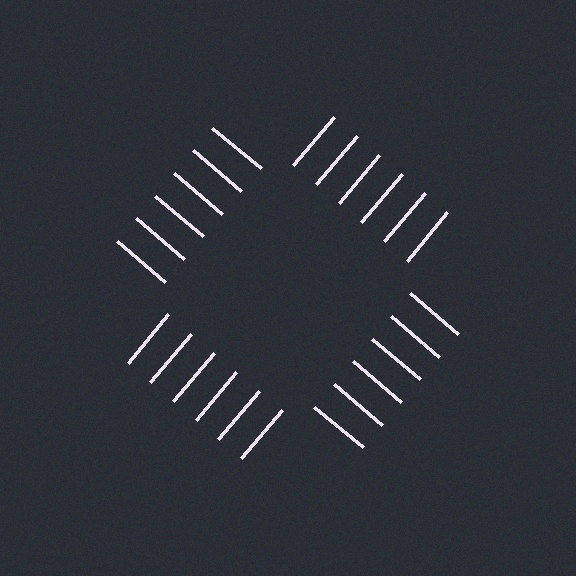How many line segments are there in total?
24 — 6 along each of the 4 edges.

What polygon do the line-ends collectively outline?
An illusory square — the line segments terminate on its edges but no continuous stroke is drawn.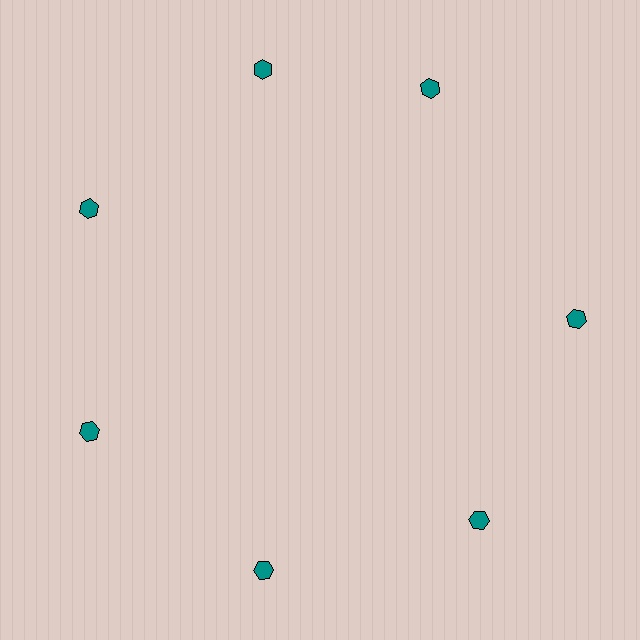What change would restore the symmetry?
The symmetry would be restored by rotating it back into even spacing with its neighbors so that all 7 hexagons sit at equal angles and equal distance from the center.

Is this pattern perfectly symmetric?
No. The 7 teal hexagons are arranged in a ring, but one element near the 1 o'clock position is rotated out of alignment along the ring, breaking the 7-fold rotational symmetry.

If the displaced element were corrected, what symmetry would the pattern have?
It would have 7-fold rotational symmetry — the pattern would map onto itself every 51 degrees.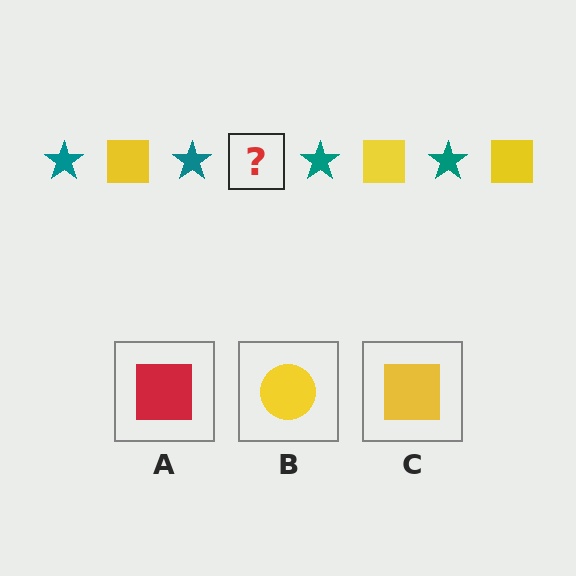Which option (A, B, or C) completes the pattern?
C.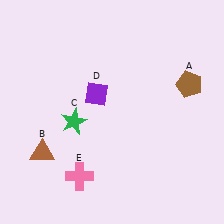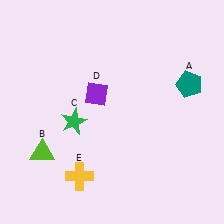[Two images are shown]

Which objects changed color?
A changed from brown to teal. B changed from brown to lime. E changed from pink to yellow.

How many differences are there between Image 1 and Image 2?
There are 3 differences between the two images.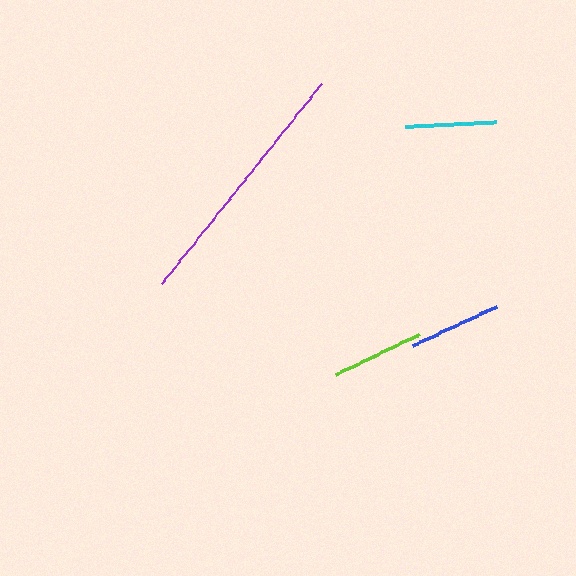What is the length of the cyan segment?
The cyan segment is approximately 91 pixels long.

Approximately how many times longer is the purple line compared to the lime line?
The purple line is approximately 2.8 times the length of the lime line.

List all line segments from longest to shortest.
From longest to shortest: purple, blue, lime, cyan.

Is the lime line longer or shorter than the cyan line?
The lime line is longer than the cyan line.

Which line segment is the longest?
The purple line is the longest at approximately 256 pixels.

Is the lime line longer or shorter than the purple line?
The purple line is longer than the lime line.